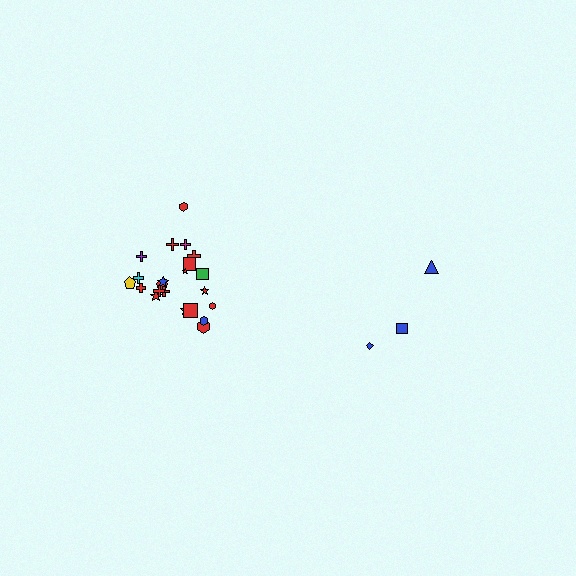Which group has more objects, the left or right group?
The left group.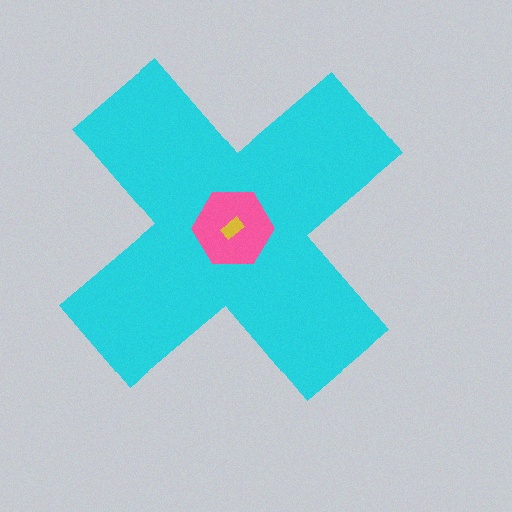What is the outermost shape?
The cyan cross.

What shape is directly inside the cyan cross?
The pink hexagon.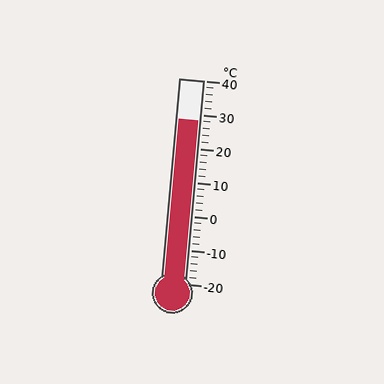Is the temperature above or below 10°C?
The temperature is above 10°C.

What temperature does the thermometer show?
The thermometer shows approximately 28°C.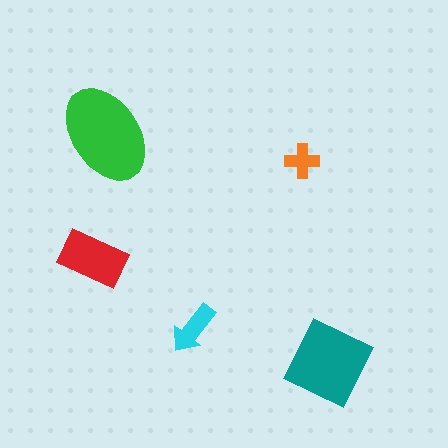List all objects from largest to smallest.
The green ellipse, the teal square, the red rectangle, the cyan arrow, the orange cross.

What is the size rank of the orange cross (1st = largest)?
5th.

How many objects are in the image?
There are 5 objects in the image.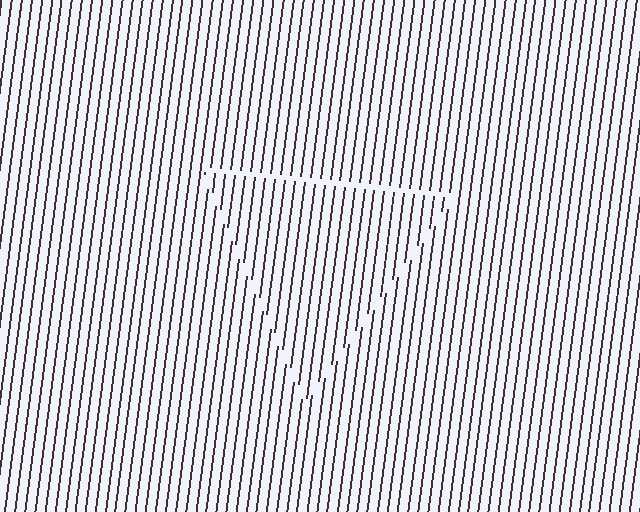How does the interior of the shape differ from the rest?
The interior of the shape contains the same grating, shifted by half a period — the contour is defined by the phase discontinuity where line-ends from the inner and outer gratings abut.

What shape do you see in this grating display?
An illusory triangle. The interior of the shape contains the same grating, shifted by half a period — the contour is defined by the phase discontinuity where line-ends from the inner and outer gratings abut.